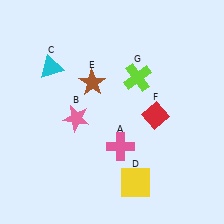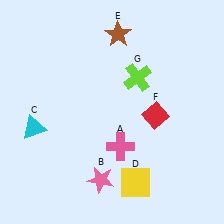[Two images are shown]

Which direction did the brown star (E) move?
The brown star (E) moved up.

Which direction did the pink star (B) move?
The pink star (B) moved down.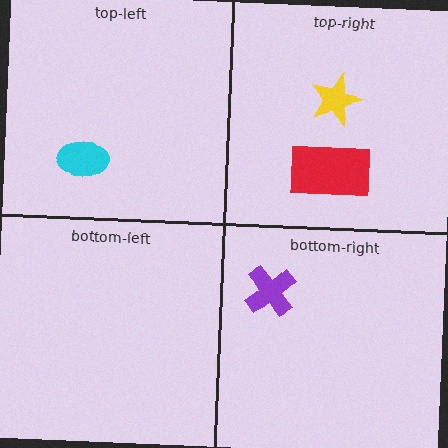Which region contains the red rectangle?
The top-right region.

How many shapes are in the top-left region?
1.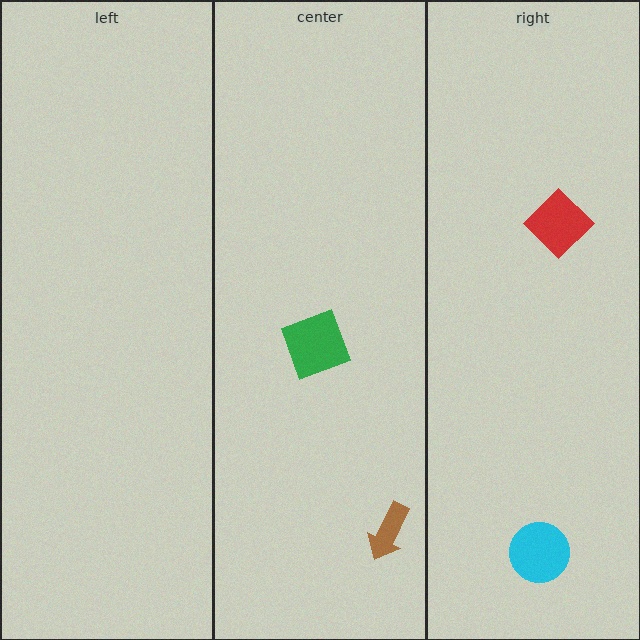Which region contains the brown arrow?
The center region.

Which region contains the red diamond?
The right region.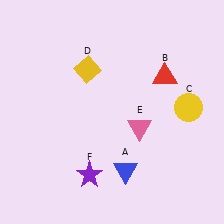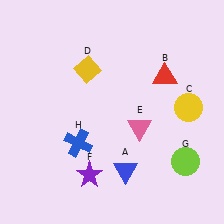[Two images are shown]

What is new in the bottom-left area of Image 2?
A blue cross (H) was added in the bottom-left area of Image 2.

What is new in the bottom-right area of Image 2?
A lime circle (G) was added in the bottom-right area of Image 2.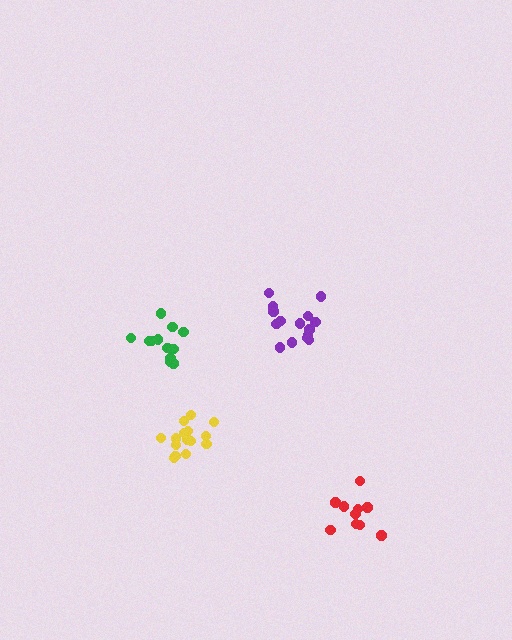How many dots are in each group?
Group 1: 10 dots, Group 2: 12 dots, Group 3: 15 dots, Group 4: 15 dots (52 total).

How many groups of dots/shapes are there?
There are 4 groups.